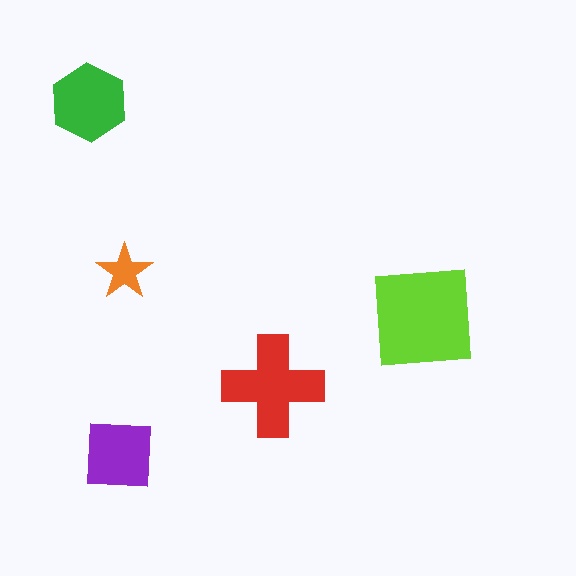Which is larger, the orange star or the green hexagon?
The green hexagon.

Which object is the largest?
The lime square.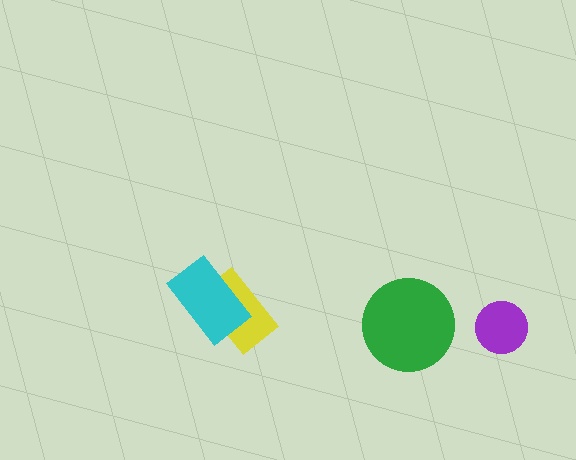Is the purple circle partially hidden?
No, no other shape covers it.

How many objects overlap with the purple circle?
0 objects overlap with the purple circle.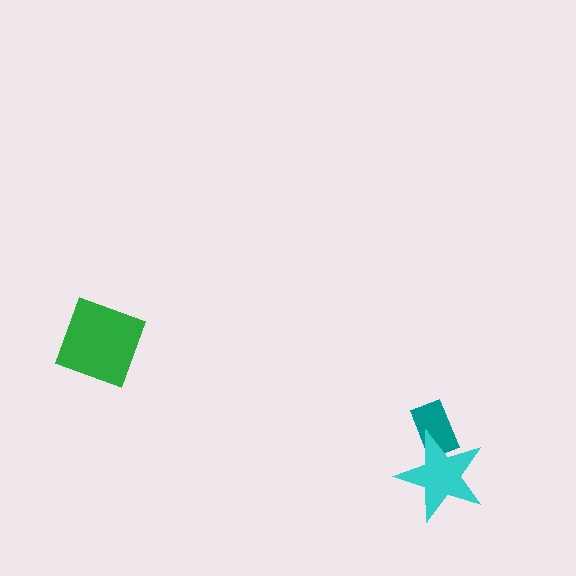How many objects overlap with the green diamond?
0 objects overlap with the green diamond.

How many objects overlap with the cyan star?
1 object overlaps with the cyan star.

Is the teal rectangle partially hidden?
Yes, it is partially covered by another shape.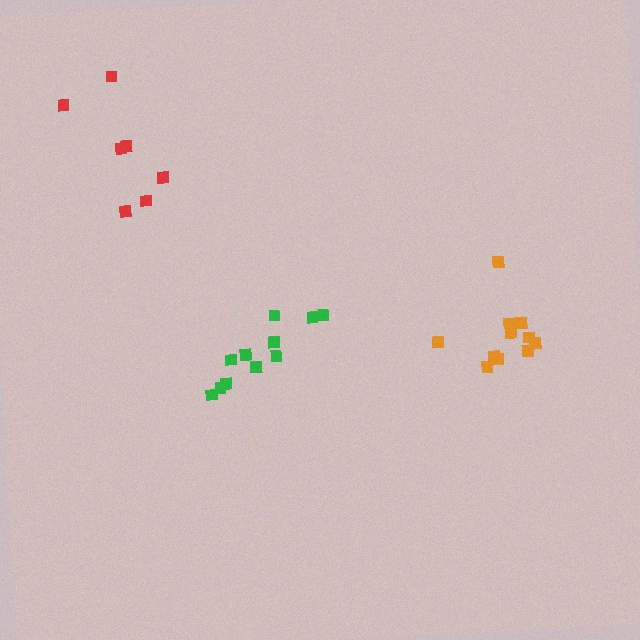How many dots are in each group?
Group 1: 11 dots, Group 2: 7 dots, Group 3: 11 dots (29 total).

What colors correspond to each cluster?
The clusters are colored: green, red, orange.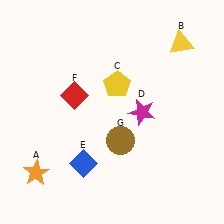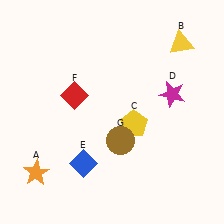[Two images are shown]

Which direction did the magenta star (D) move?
The magenta star (D) moved right.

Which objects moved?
The objects that moved are: the yellow pentagon (C), the magenta star (D).